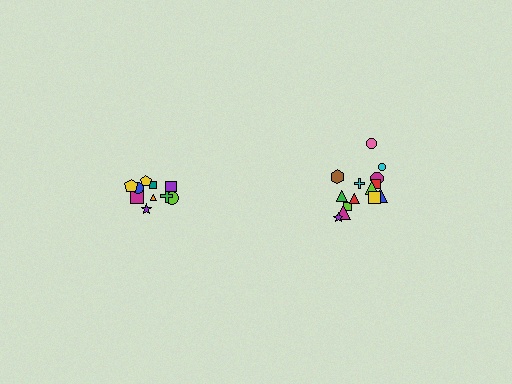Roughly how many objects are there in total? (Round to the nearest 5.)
Roughly 25 objects in total.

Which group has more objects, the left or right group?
The right group.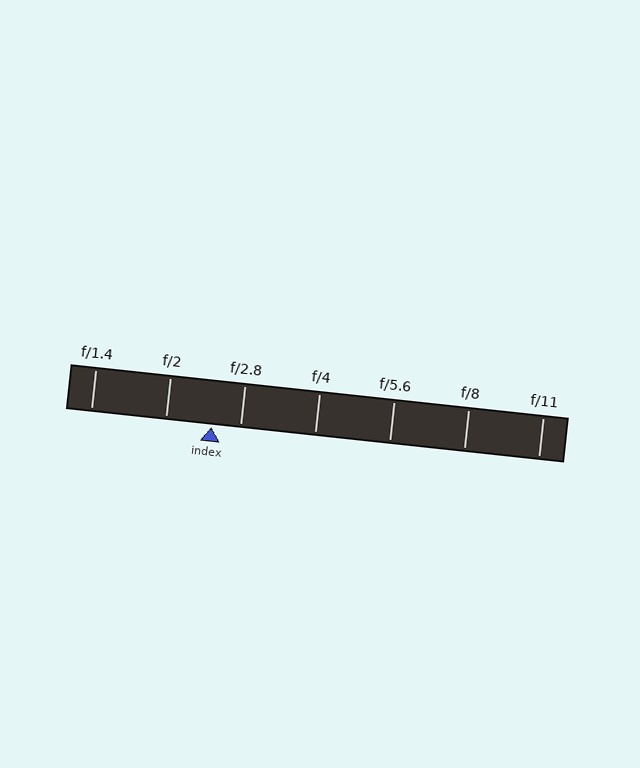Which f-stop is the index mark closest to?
The index mark is closest to f/2.8.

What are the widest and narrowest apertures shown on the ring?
The widest aperture shown is f/1.4 and the narrowest is f/11.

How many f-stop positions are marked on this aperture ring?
There are 7 f-stop positions marked.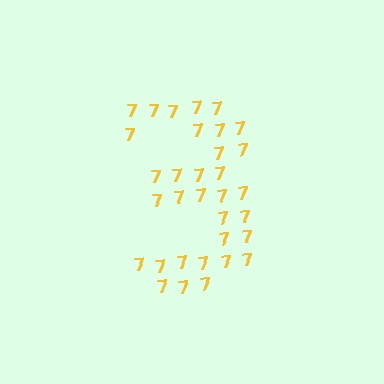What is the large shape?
The large shape is the digit 3.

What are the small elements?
The small elements are digit 7's.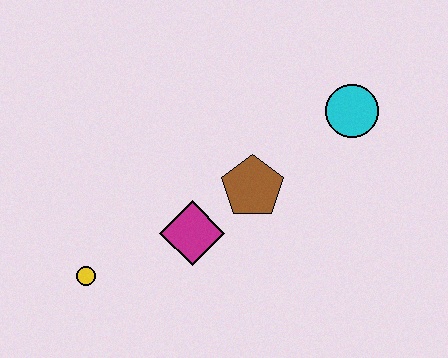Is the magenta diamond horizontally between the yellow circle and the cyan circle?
Yes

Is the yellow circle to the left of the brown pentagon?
Yes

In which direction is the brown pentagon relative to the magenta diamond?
The brown pentagon is to the right of the magenta diamond.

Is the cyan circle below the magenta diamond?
No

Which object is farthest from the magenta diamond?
The cyan circle is farthest from the magenta diamond.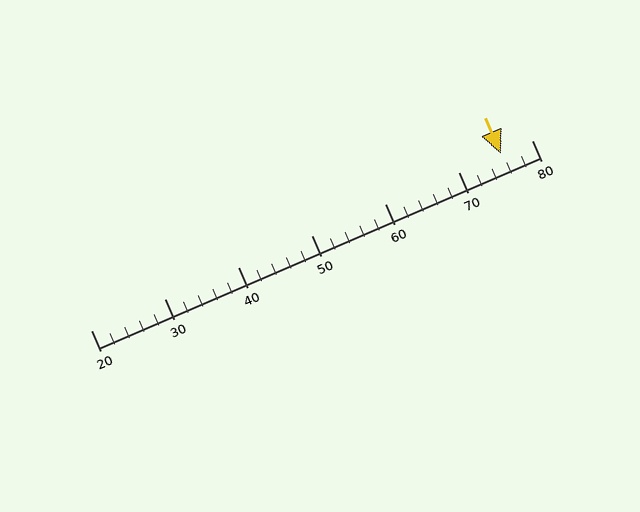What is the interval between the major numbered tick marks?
The major tick marks are spaced 10 units apart.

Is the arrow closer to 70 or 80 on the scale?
The arrow is closer to 80.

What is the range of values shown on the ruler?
The ruler shows values from 20 to 80.